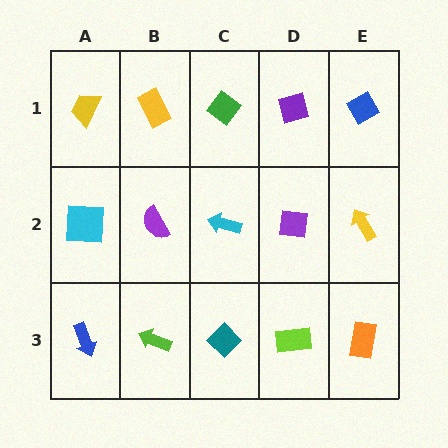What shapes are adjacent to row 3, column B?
A purple semicircle (row 2, column B), a blue arrow (row 3, column A), a teal diamond (row 3, column C).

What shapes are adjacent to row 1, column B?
A purple semicircle (row 2, column B), a yellow trapezoid (row 1, column A), a green diamond (row 1, column C).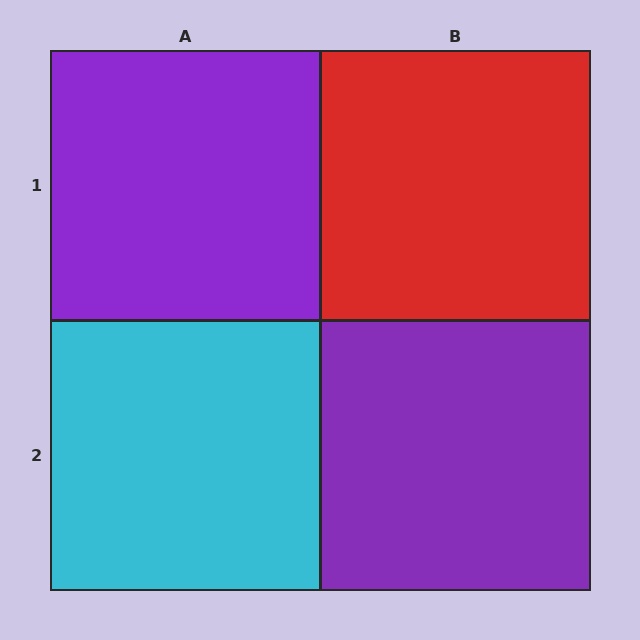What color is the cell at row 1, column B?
Red.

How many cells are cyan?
1 cell is cyan.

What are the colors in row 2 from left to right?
Cyan, purple.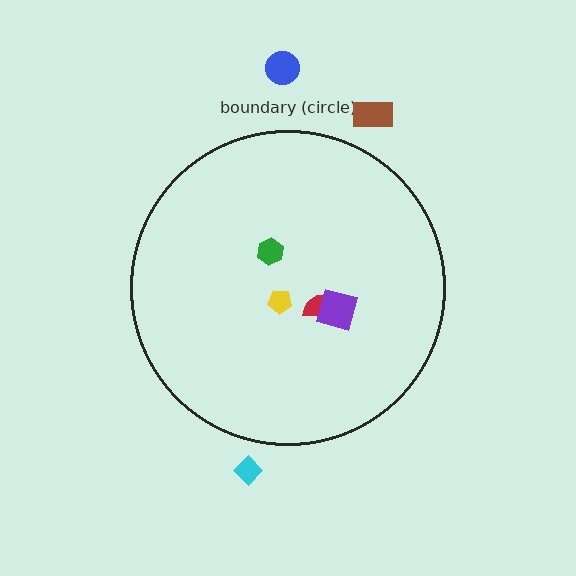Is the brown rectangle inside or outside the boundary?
Outside.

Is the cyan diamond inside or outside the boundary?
Outside.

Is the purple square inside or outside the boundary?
Inside.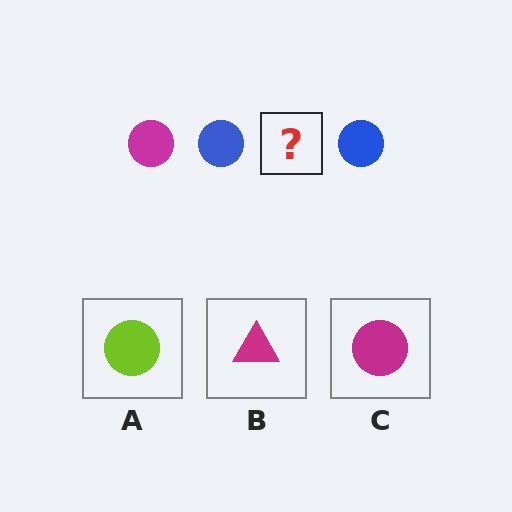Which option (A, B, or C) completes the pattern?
C.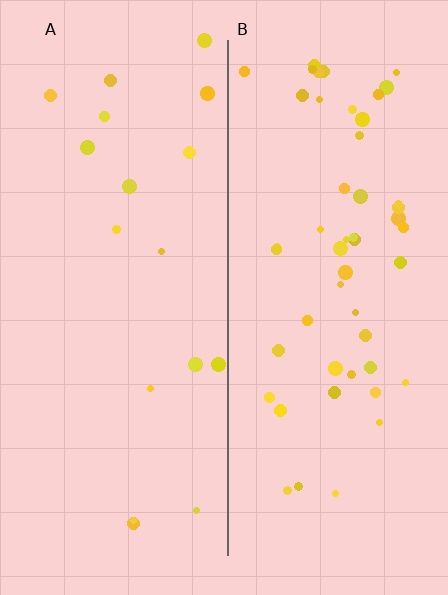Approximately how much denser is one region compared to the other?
Approximately 2.9× — region B over region A.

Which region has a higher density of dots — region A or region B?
B (the right).